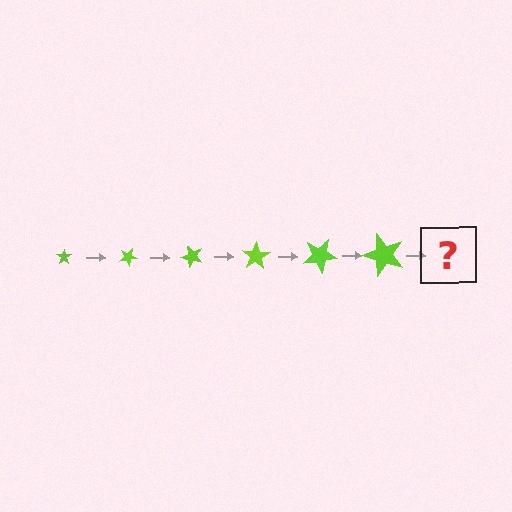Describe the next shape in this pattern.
It should be a star, larger than the previous one and rotated 150 degrees from the start.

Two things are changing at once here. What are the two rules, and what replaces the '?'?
The two rules are that the star grows larger each step and it rotates 25 degrees each step. The '?' should be a star, larger than the previous one and rotated 150 degrees from the start.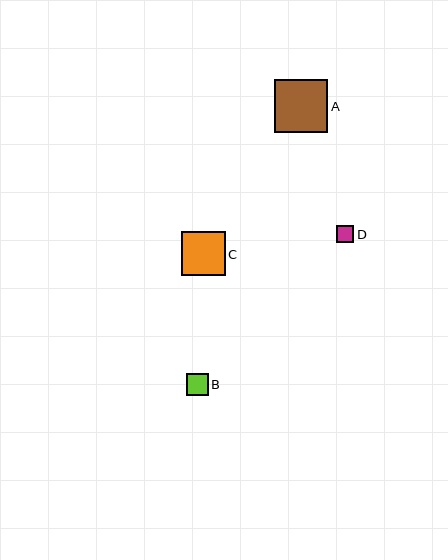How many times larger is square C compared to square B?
Square C is approximately 2.0 times the size of square B.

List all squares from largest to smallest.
From largest to smallest: A, C, B, D.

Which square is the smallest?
Square D is the smallest with a size of approximately 18 pixels.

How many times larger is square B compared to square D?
Square B is approximately 1.2 times the size of square D.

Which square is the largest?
Square A is the largest with a size of approximately 53 pixels.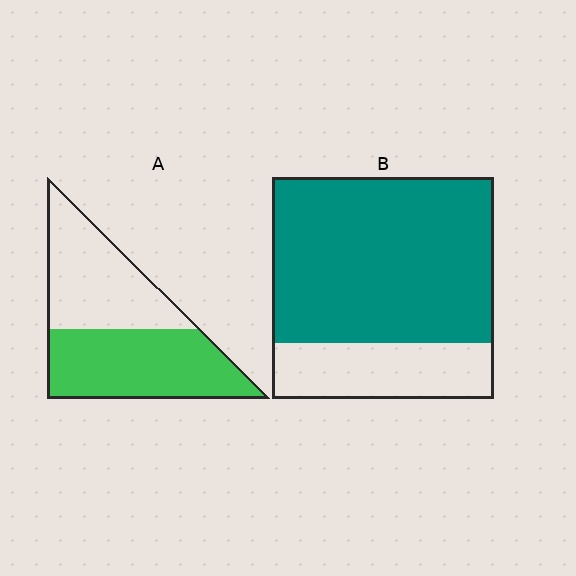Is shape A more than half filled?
Roughly half.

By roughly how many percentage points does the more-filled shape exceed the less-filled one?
By roughly 20 percentage points (B over A).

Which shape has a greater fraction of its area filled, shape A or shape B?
Shape B.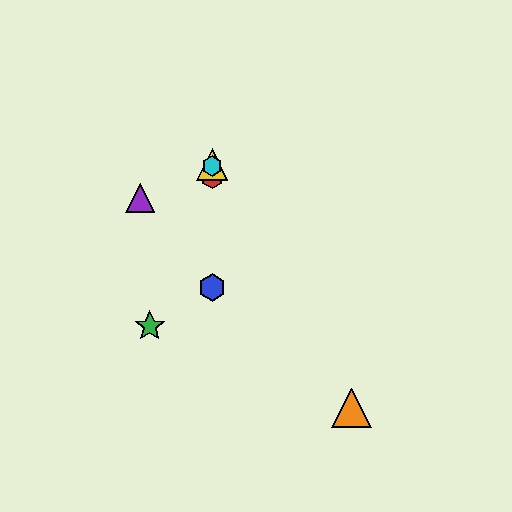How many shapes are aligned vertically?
4 shapes (the red hexagon, the blue hexagon, the yellow triangle, the cyan hexagon) are aligned vertically.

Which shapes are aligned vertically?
The red hexagon, the blue hexagon, the yellow triangle, the cyan hexagon are aligned vertically.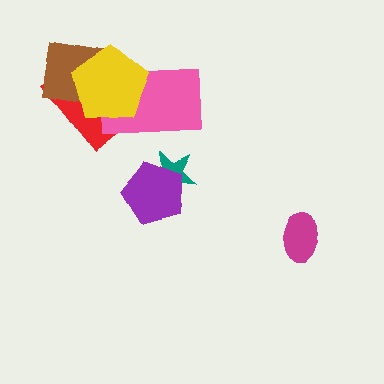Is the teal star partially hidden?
Yes, it is partially covered by another shape.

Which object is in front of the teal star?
The purple pentagon is in front of the teal star.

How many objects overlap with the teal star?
1 object overlaps with the teal star.